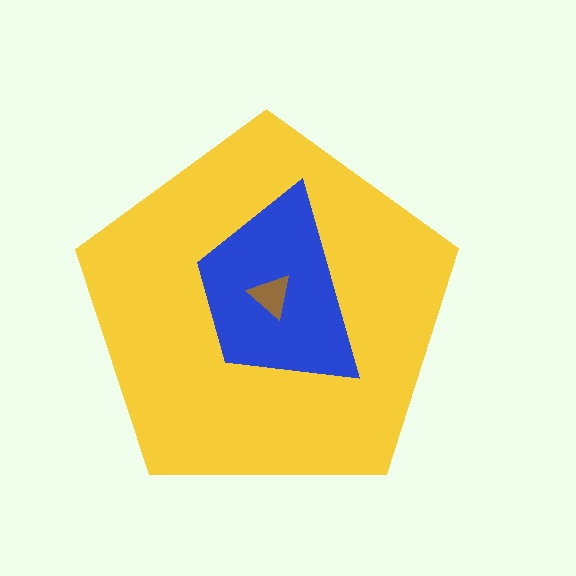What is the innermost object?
The brown triangle.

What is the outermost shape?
The yellow pentagon.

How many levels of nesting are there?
3.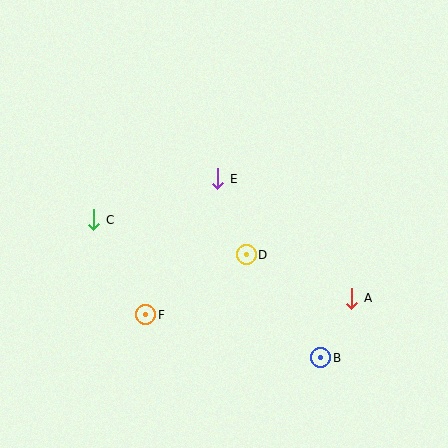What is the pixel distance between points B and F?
The distance between B and F is 180 pixels.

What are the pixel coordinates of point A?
Point A is at (352, 298).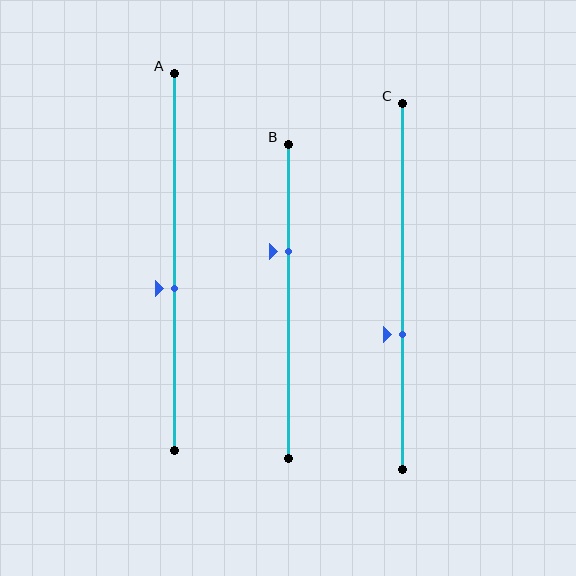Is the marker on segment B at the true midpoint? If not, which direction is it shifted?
No, the marker on segment B is shifted upward by about 16% of the segment length.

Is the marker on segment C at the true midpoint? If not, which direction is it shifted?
No, the marker on segment C is shifted downward by about 13% of the segment length.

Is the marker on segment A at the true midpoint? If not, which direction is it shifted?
No, the marker on segment A is shifted downward by about 7% of the segment length.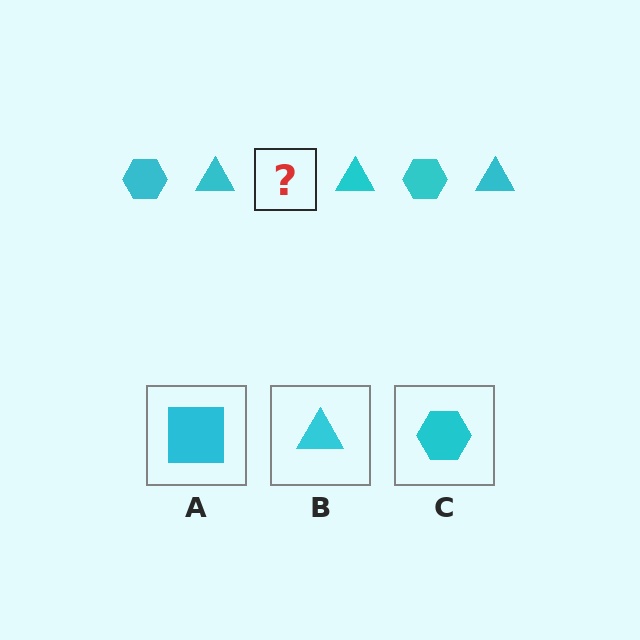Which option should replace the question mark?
Option C.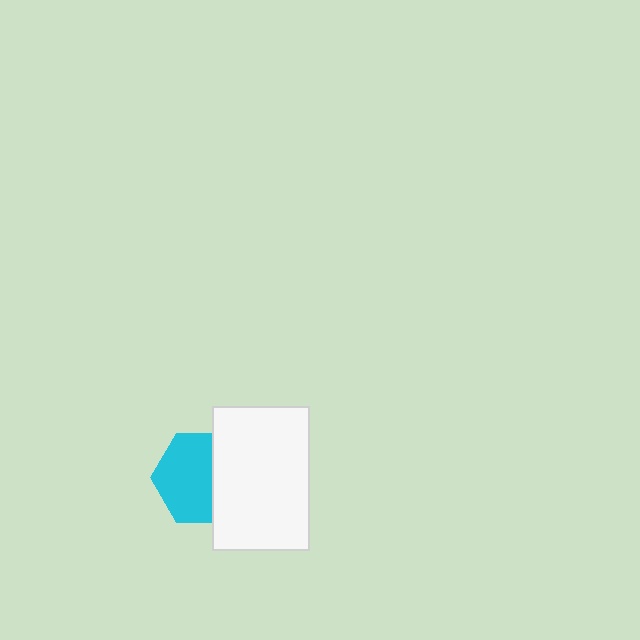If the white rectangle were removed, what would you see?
You would see the complete cyan hexagon.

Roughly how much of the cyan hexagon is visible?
About half of it is visible (roughly 62%).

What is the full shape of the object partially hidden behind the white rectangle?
The partially hidden object is a cyan hexagon.